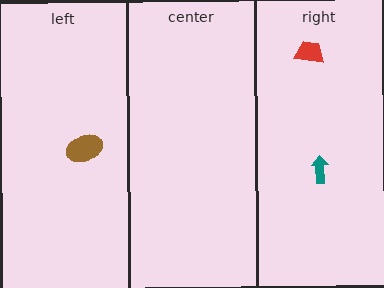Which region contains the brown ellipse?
The left region.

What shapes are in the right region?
The red trapezoid, the teal arrow.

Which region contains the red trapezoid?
The right region.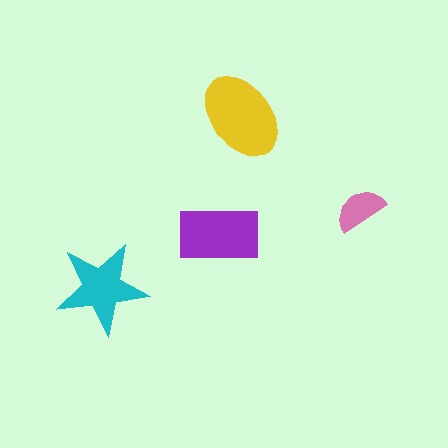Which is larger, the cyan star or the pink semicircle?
The cyan star.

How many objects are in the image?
There are 4 objects in the image.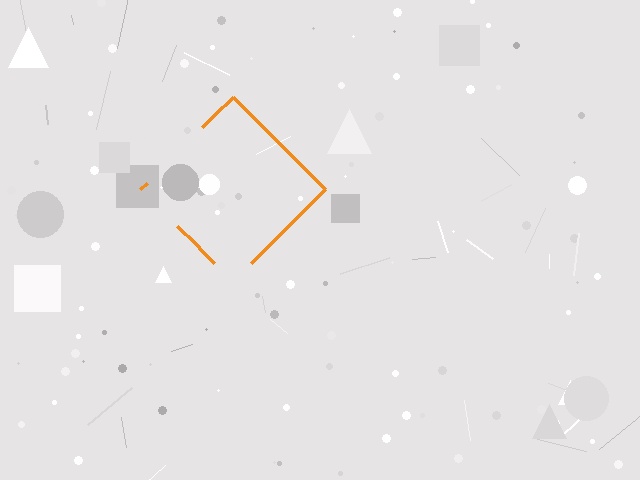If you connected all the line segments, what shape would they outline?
They would outline a diamond.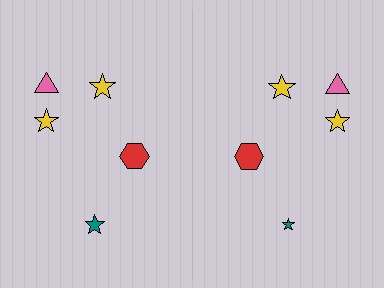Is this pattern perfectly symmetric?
No, the pattern is not perfectly symmetric. The teal star on the right side has a different size than its mirror counterpart.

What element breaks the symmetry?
The teal star on the right side has a different size than its mirror counterpart.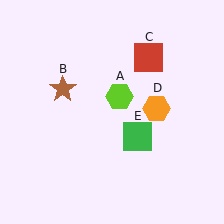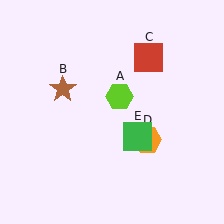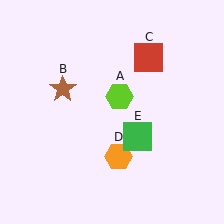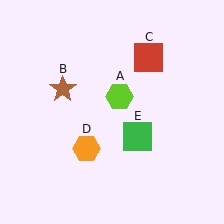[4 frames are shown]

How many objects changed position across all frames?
1 object changed position: orange hexagon (object D).